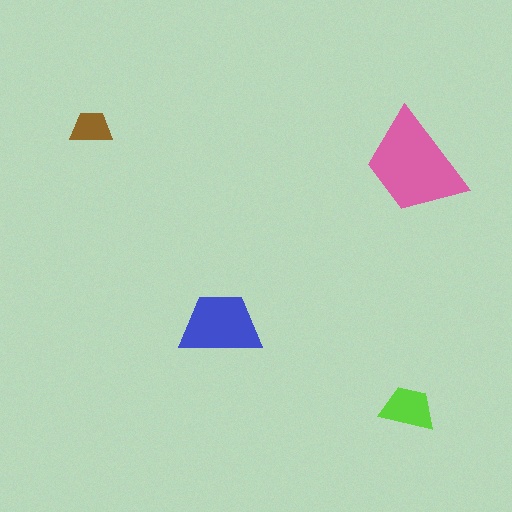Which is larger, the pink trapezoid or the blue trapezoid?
The pink one.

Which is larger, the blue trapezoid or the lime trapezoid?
The blue one.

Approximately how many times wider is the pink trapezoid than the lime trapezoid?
About 2 times wider.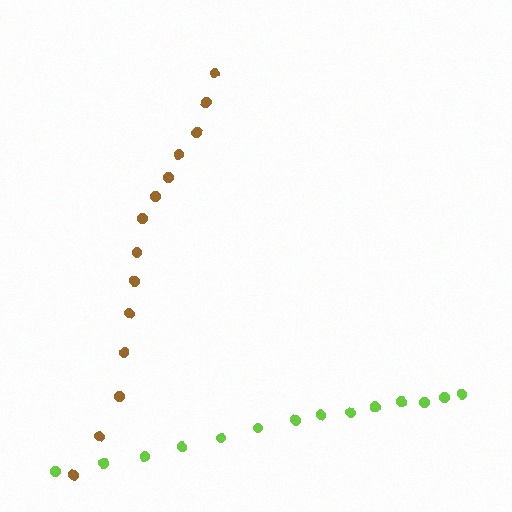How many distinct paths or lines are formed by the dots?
There are 2 distinct paths.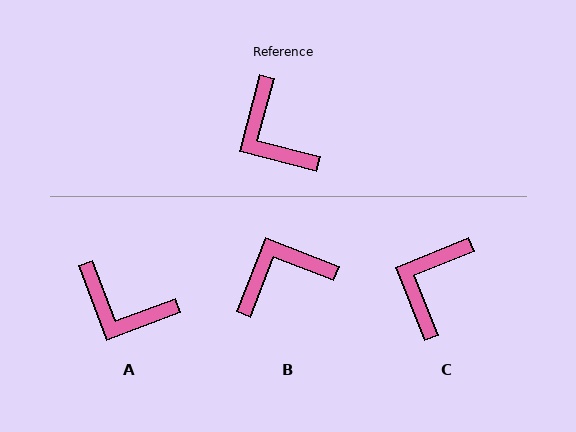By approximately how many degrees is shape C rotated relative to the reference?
Approximately 53 degrees clockwise.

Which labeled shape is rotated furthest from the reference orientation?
B, about 96 degrees away.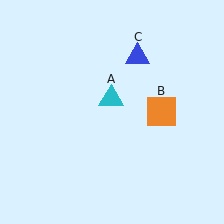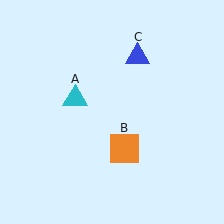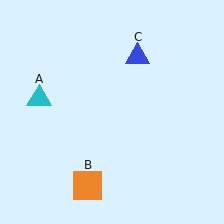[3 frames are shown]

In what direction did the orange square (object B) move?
The orange square (object B) moved down and to the left.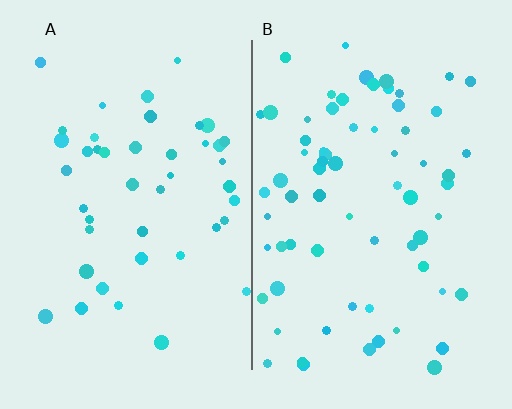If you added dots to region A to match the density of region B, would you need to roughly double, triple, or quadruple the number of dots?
Approximately double.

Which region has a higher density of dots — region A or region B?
B (the right).